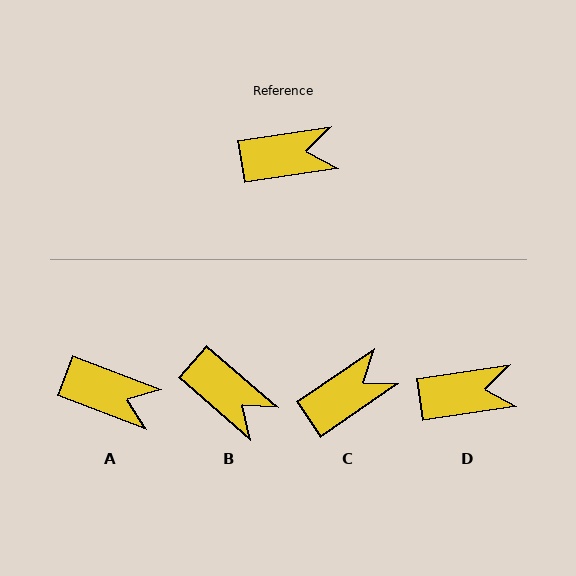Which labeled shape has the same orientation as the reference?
D.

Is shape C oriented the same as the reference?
No, it is off by about 26 degrees.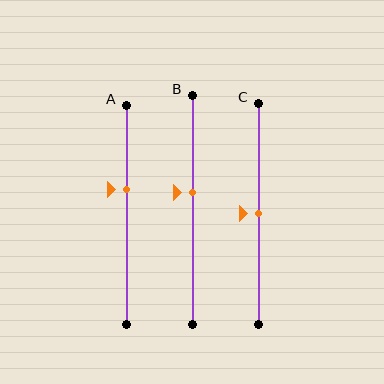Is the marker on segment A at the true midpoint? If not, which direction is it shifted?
No, the marker on segment A is shifted upward by about 12% of the segment length.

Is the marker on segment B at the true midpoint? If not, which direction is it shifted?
No, the marker on segment B is shifted upward by about 8% of the segment length.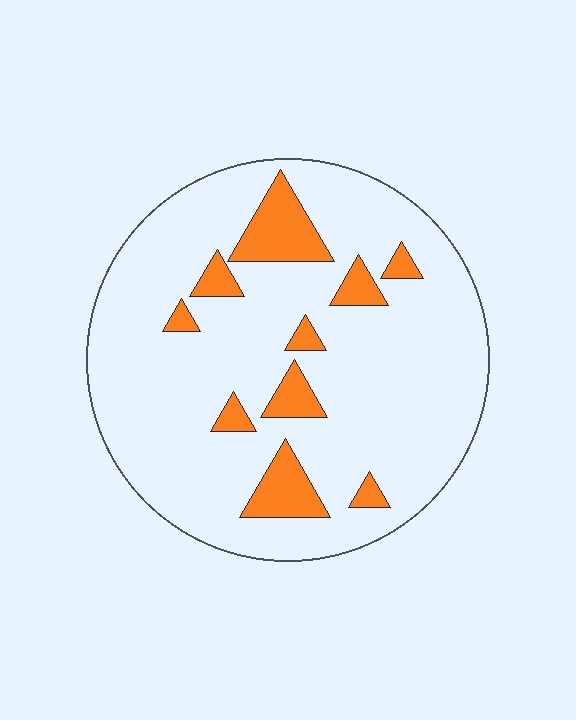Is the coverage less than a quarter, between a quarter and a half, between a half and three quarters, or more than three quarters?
Less than a quarter.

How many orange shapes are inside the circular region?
10.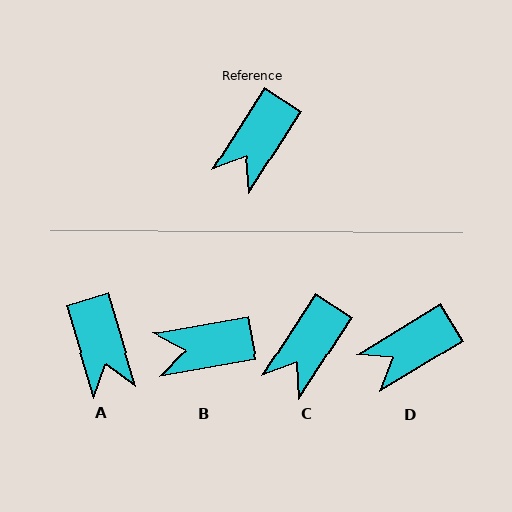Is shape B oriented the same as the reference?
No, it is off by about 47 degrees.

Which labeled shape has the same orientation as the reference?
C.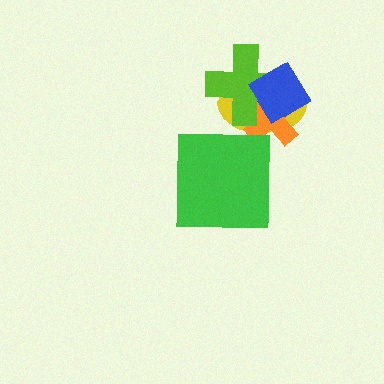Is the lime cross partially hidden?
Yes, it is partially covered by another shape.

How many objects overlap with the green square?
0 objects overlap with the green square.